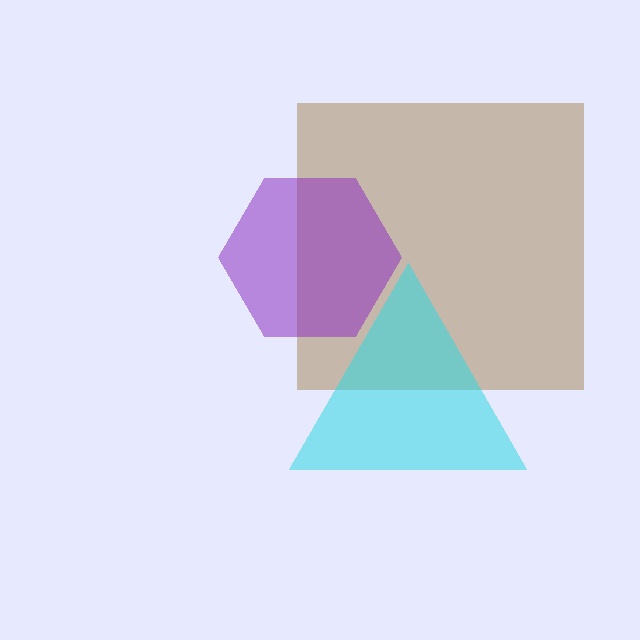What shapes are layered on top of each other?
The layered shapes are: a brown square, a cyan triangle, a purple hexagon.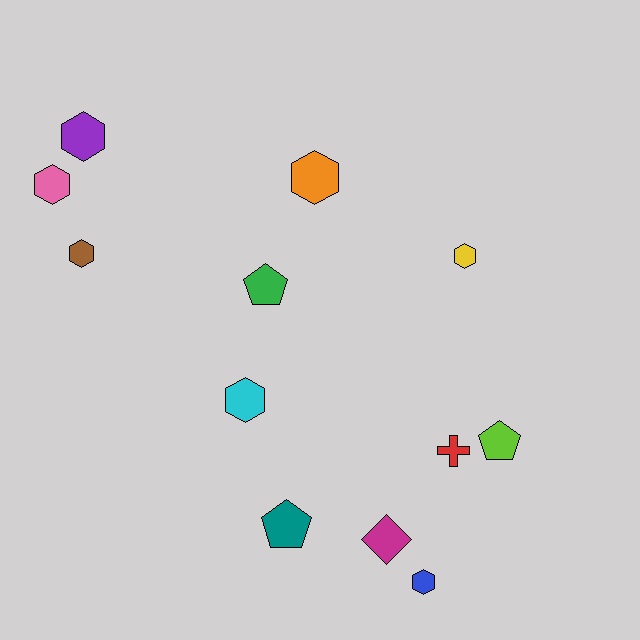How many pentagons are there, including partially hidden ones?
There are 3 pentagons.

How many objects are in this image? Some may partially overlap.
There are 12 objects.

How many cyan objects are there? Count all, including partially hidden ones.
There is 1 cyan object.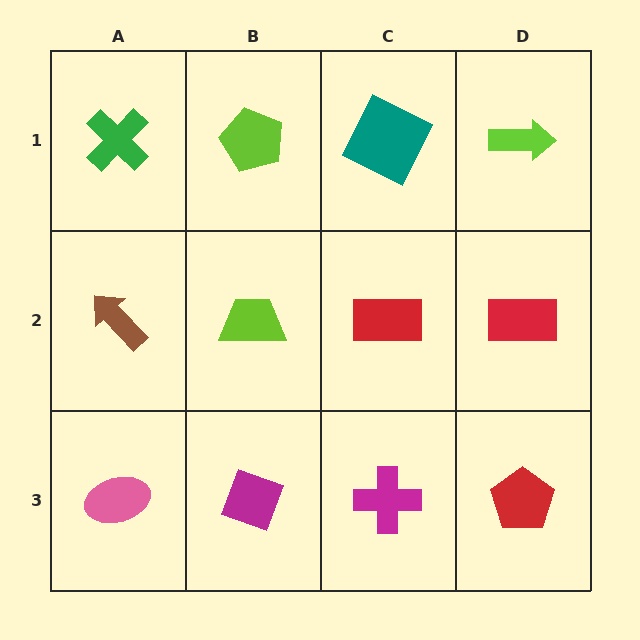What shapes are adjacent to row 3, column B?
A lime trapezoid (row 2, column B), a pink ellipse (row 3, column A), a magenta cross (row 3, column C).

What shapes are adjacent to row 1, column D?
A red rectangle (row 2, column D), a teal square (row 1, column C).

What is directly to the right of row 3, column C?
A red pentagon.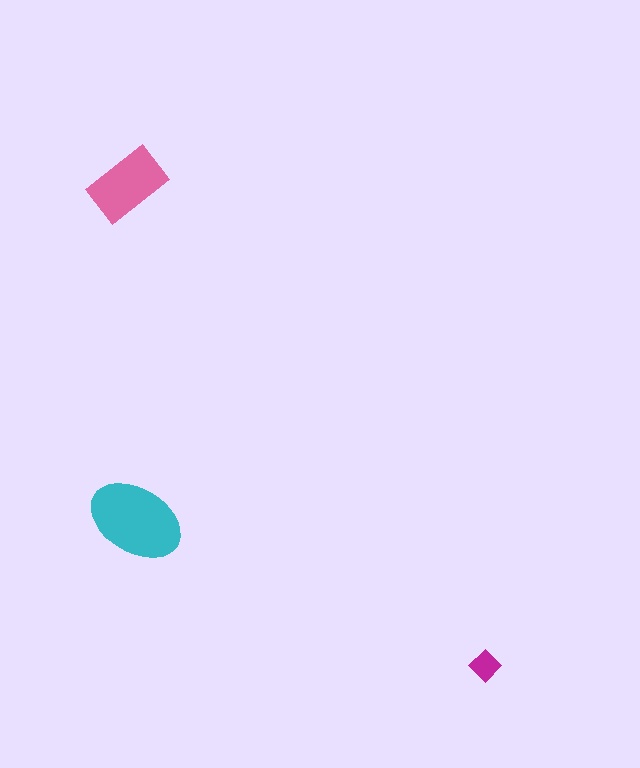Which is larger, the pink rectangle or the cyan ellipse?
The cyan ellipse.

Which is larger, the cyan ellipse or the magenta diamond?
The cyan ellipse.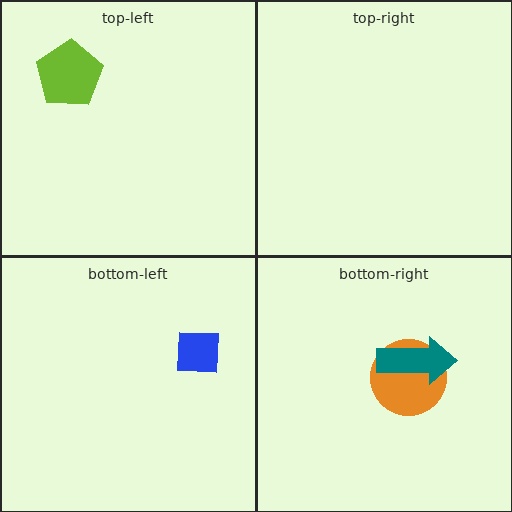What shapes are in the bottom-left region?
The blue square.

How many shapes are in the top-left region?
1.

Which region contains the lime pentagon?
The top-left region.